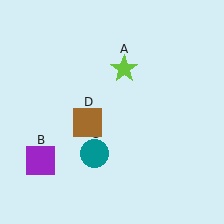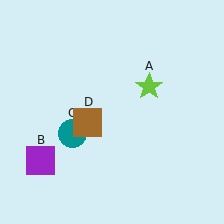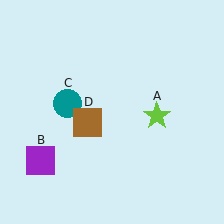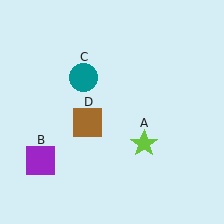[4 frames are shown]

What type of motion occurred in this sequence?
The lime star (object A), teal circle (object C) rotated clockwise around the center of the scene.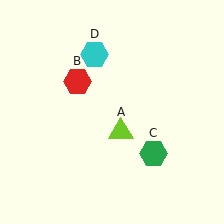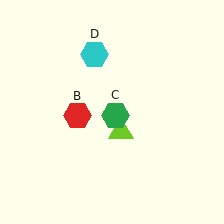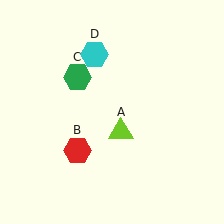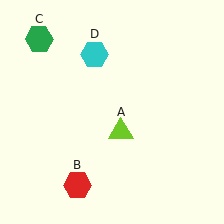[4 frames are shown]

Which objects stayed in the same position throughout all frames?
Lime triangle (object A) and cyan hexagon (object D) remained stationary.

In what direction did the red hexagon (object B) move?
The red hexagon (object B) moved down.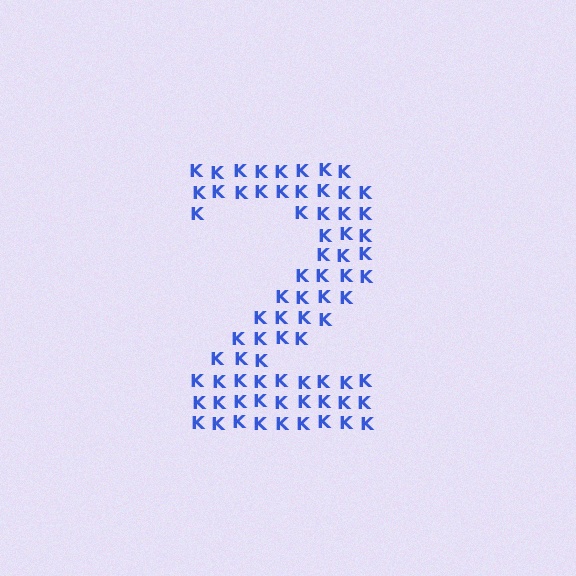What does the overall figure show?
The overall figure shows the digit 2.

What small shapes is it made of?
It is made of small letter K's.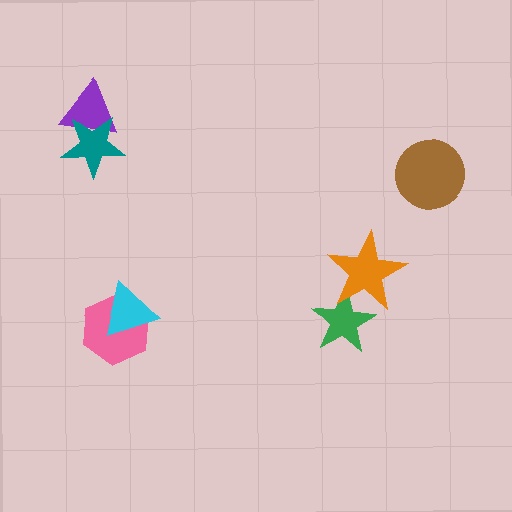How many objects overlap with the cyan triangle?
1 object overlaps with the cyan triangle.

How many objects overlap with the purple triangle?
1 object overlaps with the purple triangle.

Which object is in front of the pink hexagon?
The cyan triangle is in front of the pink hexagon.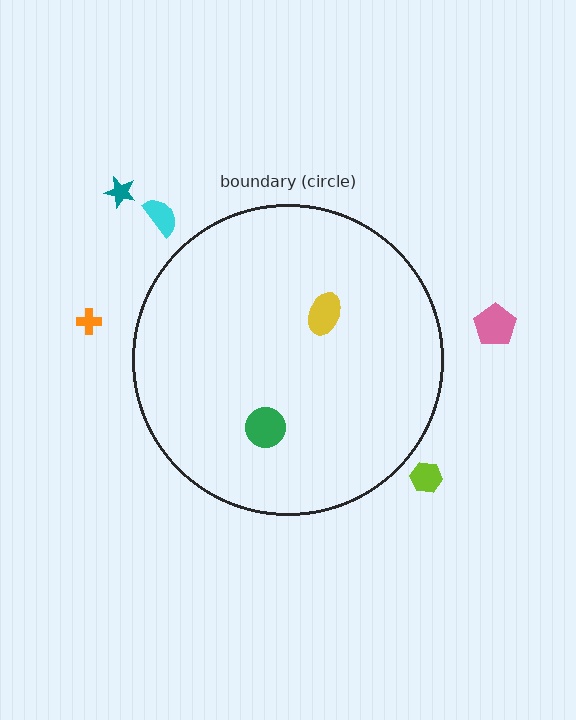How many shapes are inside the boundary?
2 inside, 5 outside.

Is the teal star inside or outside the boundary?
Outside.